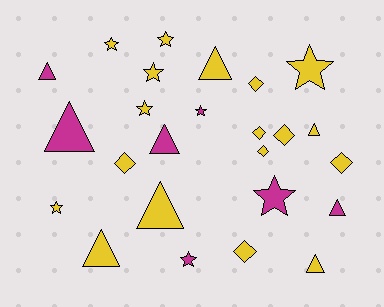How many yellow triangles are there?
There are 5 yellow triangles.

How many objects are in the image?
There are 25 objects.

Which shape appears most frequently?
Triangle, with 9 objects.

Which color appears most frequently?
Yellow, with 18 objects.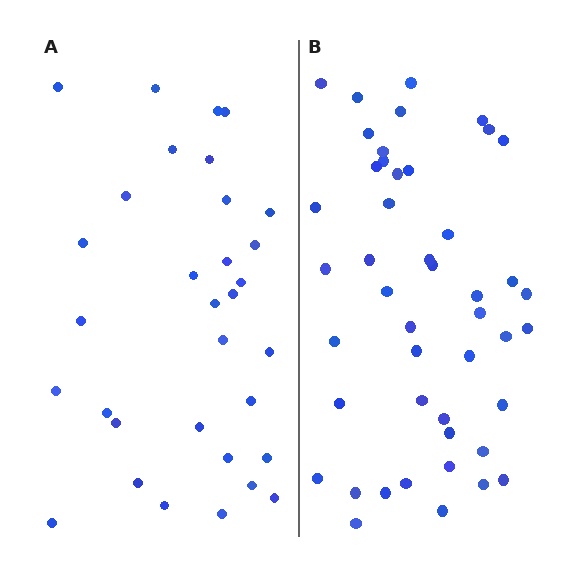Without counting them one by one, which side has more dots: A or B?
Region B (the right region) has more dots.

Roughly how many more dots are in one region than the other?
Region B has approximately 15 more dots than region A.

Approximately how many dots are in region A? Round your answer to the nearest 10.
About 30 dots. (The exact count is 32, which rounds to 30.)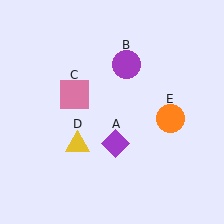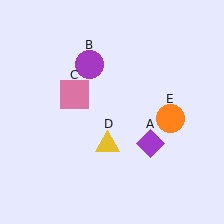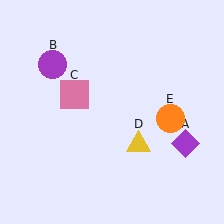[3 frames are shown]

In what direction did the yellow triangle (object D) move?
The yellow triangle (object D) moved right.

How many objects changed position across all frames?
3 objects changed position: purple diamond (object A), purple circle (object B), yellow triangle (object D).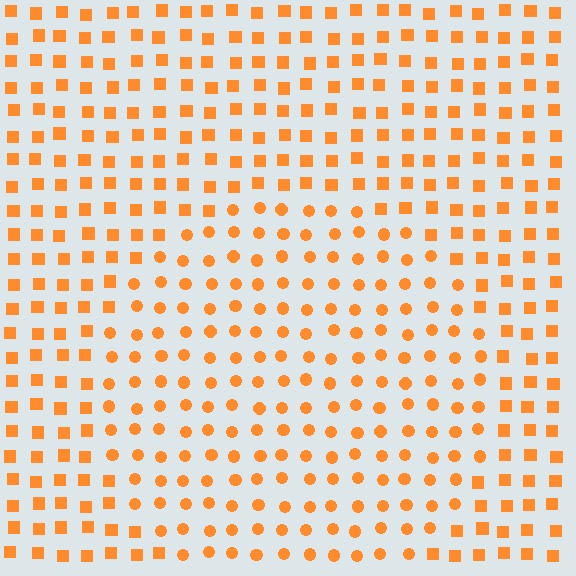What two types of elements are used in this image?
The image uses circles inside the circle region and squares outside it.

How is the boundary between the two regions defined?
The boundary is defined by a change in element shape: circles inside vs. squares outside. All elements share the same color and spacing.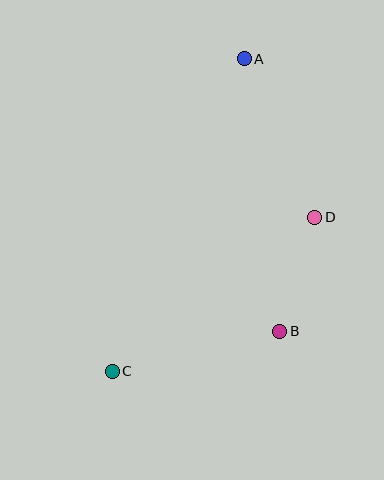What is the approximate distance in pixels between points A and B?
The distance between A and B is approximately 275 pixels.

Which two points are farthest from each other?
Points A and C are farthest from each other.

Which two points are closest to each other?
Points B and D are closest to each other.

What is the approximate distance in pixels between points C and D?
The distance between C and D is approximately 255 pixels.